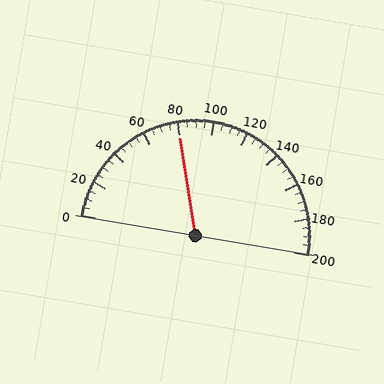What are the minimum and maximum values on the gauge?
The gauge ranges from 0 to 200.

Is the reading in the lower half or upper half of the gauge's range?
The reading is in the lower half of the range (0 to 200).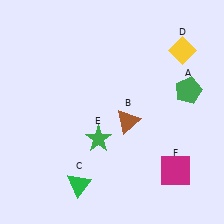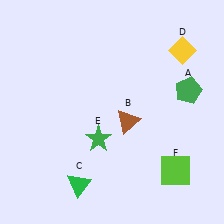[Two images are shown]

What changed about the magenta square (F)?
In Image 1, F is magenta. In Image 2, it changed to lime.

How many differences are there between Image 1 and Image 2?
There is 1 difference between the two images.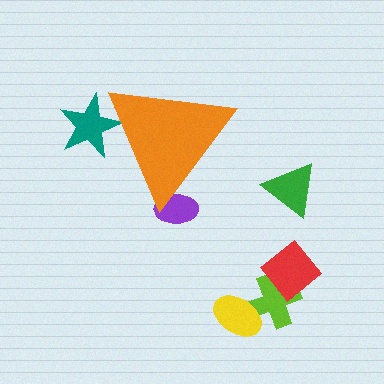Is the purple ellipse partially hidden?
Yes, the purple ellipse is partially hidden behind the orange triangle.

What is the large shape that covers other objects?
An orange triangle.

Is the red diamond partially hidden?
No, the red diamond is fully visible.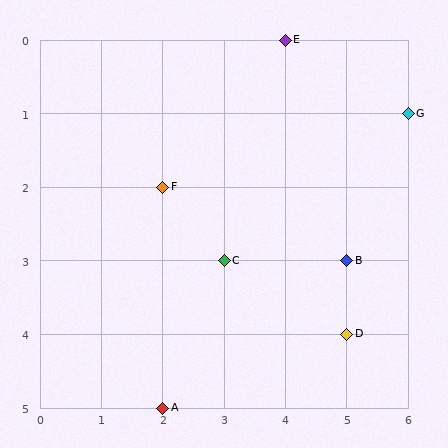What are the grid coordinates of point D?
Point D is at grid coordinates (5, 4).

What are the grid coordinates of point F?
Point F is at grid coordinates (2, 2).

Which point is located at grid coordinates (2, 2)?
Point F is at (2, 2).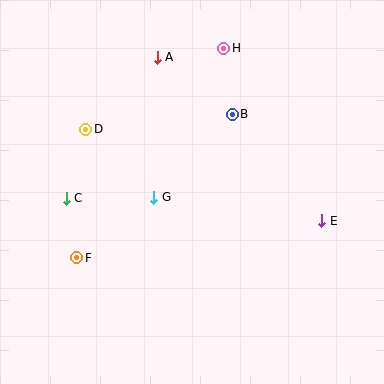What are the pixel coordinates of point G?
Point G is at (154, 197).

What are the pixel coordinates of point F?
Point F is at (77, 258).